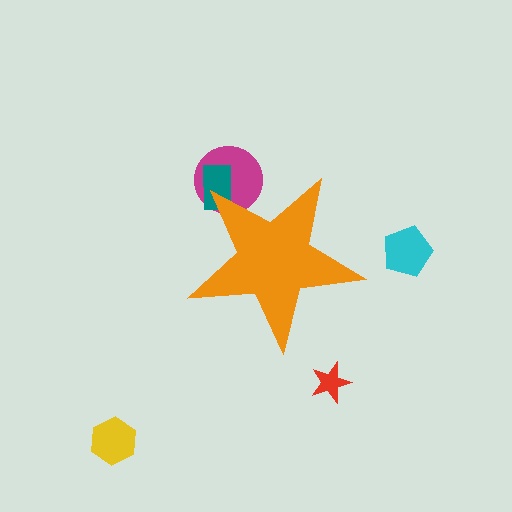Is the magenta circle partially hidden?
Yes, the magenta circle is partially hidden behind the orange star.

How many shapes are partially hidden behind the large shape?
3 shapes are partially hidden.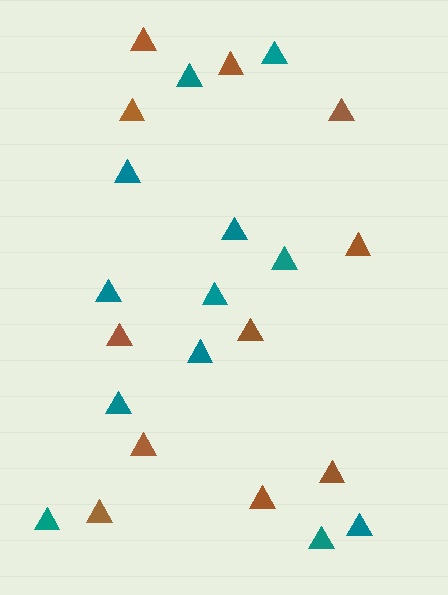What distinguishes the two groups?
There are 2 groups: one group of brown triangles (11) and one group of teal triangles (12).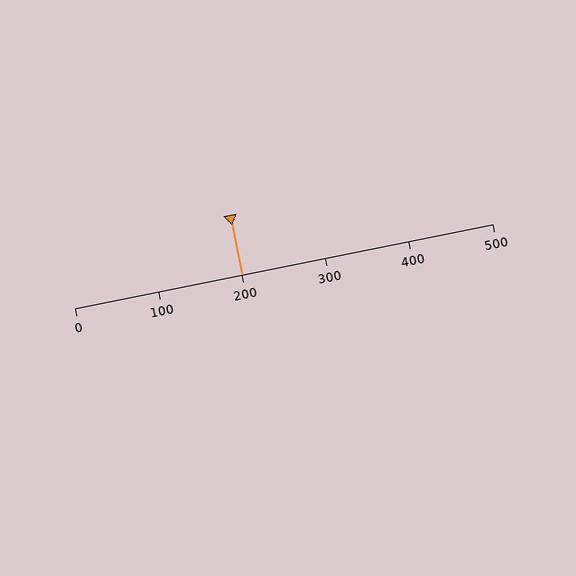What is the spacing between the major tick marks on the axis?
The major ticks are spaced 100 apart.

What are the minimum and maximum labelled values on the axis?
The axis runs from 0 to 500.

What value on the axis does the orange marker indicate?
The marker indicates approximately 200.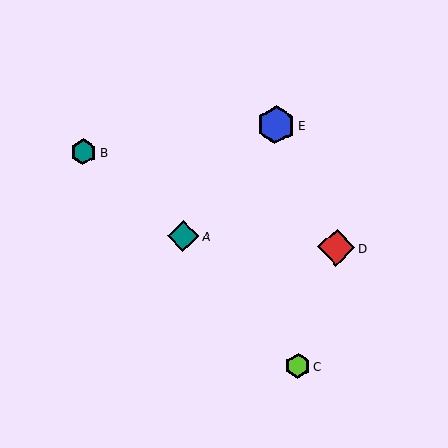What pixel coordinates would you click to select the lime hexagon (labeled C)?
Click at (298, 366) to select the lime hexagon C.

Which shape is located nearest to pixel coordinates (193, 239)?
The teal diamond (labeled A) at (183, 236) is nearest to that location.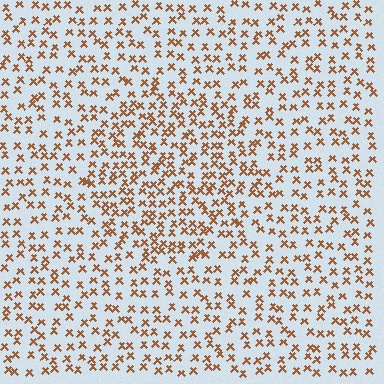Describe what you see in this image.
The image contains small brown elements arranged at two different densities. A circle-shaped region is visible where the elements are more densely packed than the surrounding area.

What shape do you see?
I see a circle.